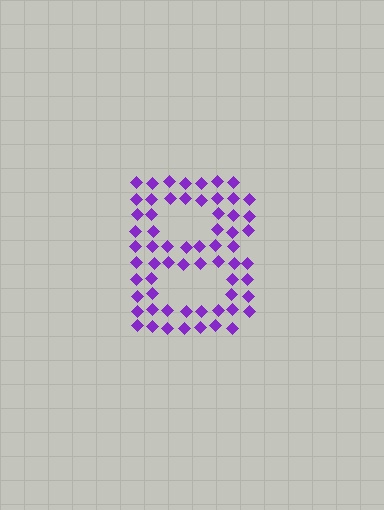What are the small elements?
The small elements are diamonds.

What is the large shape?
The large shape is the letter B.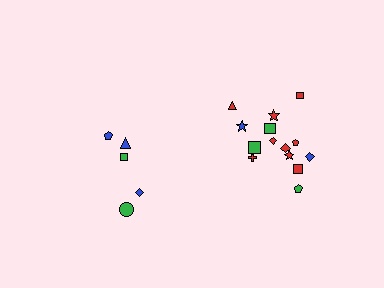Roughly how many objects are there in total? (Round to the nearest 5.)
Roughly 20 objects in total.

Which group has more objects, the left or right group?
The right group.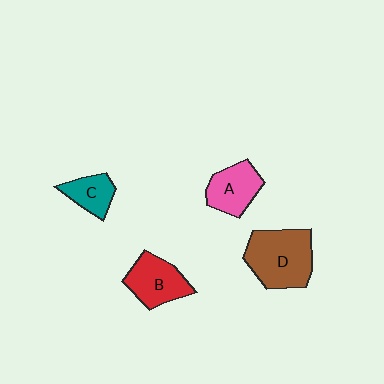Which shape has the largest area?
Shape D (brown).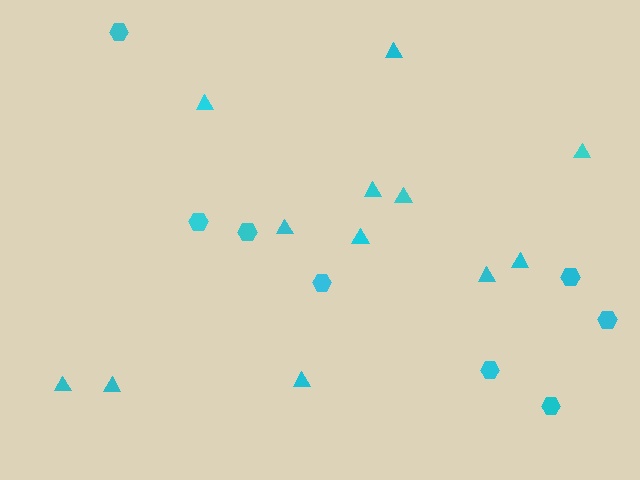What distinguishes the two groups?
There are 2 groups: one group of triangles (12) and one group of hexagons (8).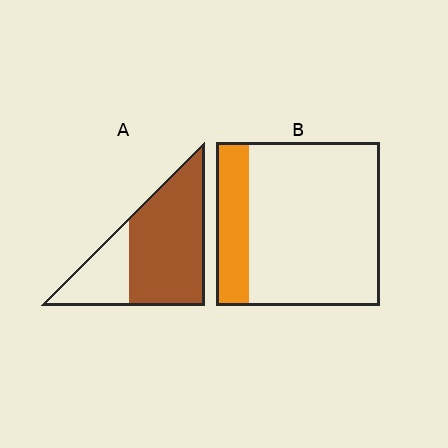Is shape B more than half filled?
No.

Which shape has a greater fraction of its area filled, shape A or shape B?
Shape A.